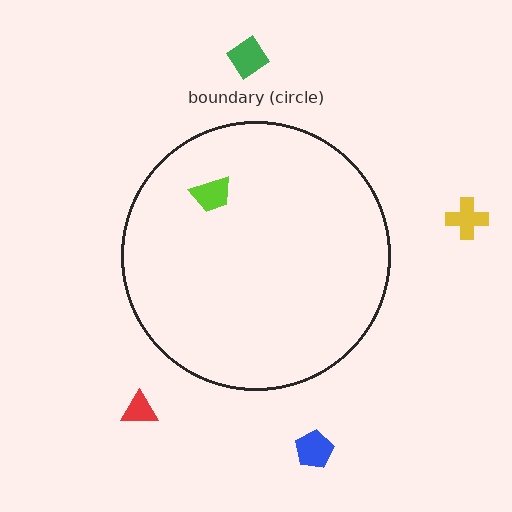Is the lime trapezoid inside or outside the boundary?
Inside.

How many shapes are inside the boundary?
1 inside, 4 outside.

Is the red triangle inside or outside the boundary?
Outside.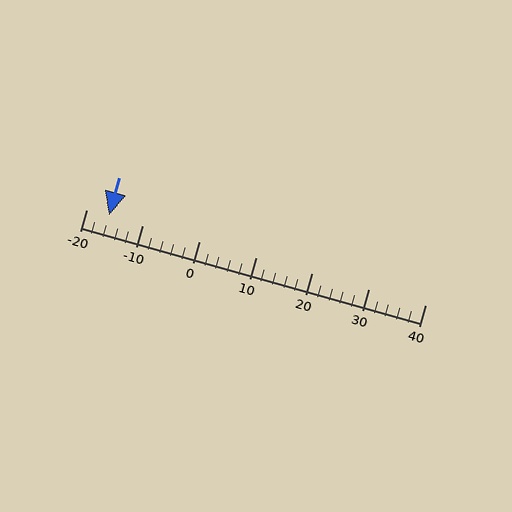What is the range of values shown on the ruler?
The ruler shows values from -20 to 40.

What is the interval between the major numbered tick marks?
The major tick marks are spaced 10 units apart.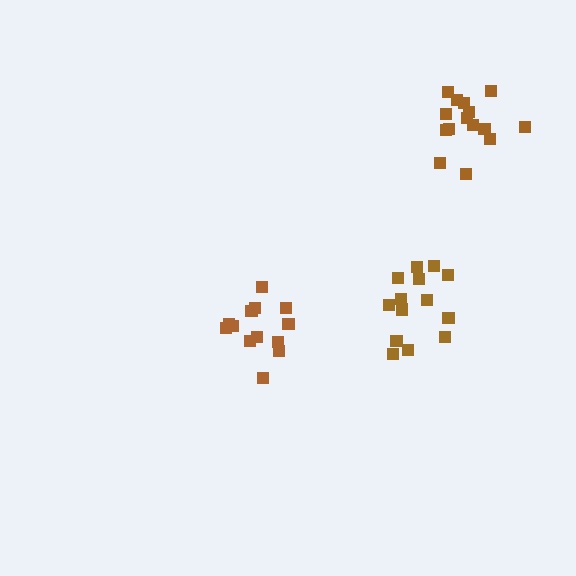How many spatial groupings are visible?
There are 3 spatial groupings.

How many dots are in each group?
Group 1: 13 dots, Group 2: 14 dots, Group 3: 15 dots (42 total).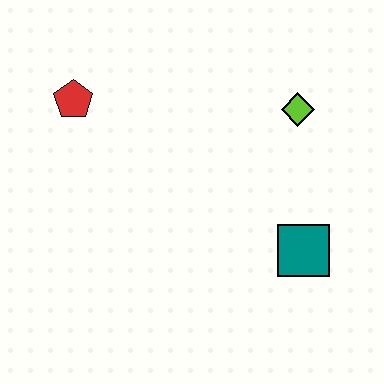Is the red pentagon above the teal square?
Yes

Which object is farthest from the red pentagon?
The teal square is farthest from the red pentagon.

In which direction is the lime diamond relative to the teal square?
The lime diamond is above the teal square.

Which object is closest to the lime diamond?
The teal square is closest to the lime diamond.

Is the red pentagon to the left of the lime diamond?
Yes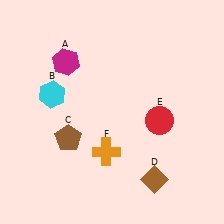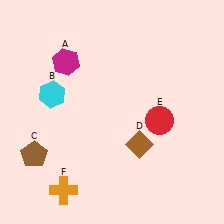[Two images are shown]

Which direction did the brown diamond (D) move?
The brown diamond (D) moved up.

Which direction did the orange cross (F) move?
The orange cross (F) moved left.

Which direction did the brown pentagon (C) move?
The brown pentagon (C) moved left.